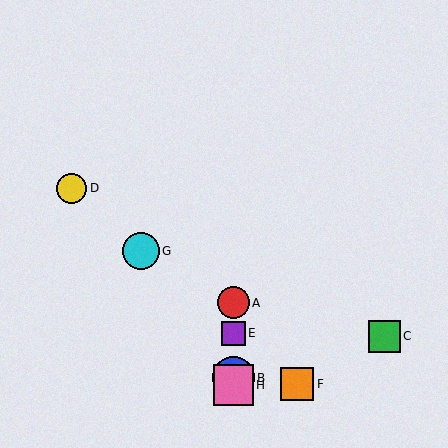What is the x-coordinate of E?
Object E is at x≈233.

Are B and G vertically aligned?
No, B is at x≈233 and G is at x≈141.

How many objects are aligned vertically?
4 objects (A, B, E, H) are aligned vertically.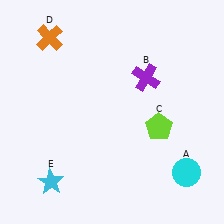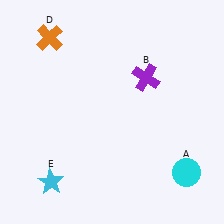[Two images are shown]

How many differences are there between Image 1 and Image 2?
There is 1 difference between the two images.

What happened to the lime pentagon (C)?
The lime pentagon (C) was removed in Image 2. It was in the bottom-right area of Image 1.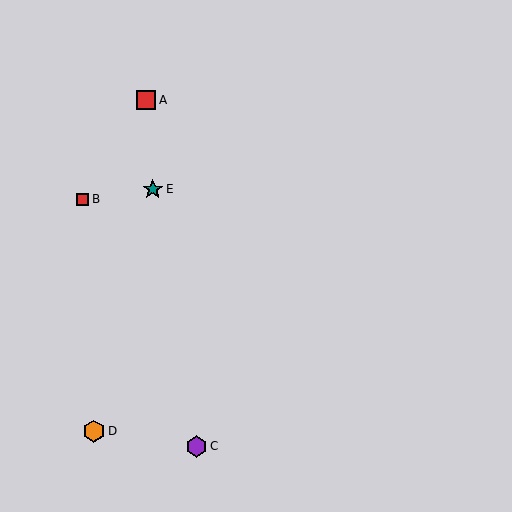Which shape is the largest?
The orange hexagon (labeled D) is the largest.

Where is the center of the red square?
The center of the red square is at (82, 199).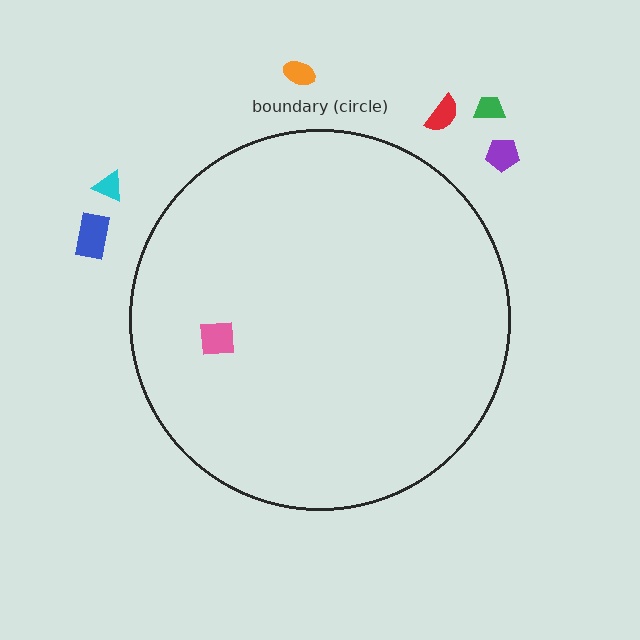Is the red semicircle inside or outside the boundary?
Outside.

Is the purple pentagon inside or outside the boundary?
Outside.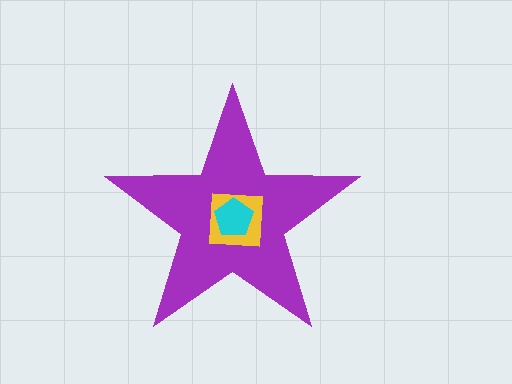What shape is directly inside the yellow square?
The cyan pentagon.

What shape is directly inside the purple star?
The yellow square.